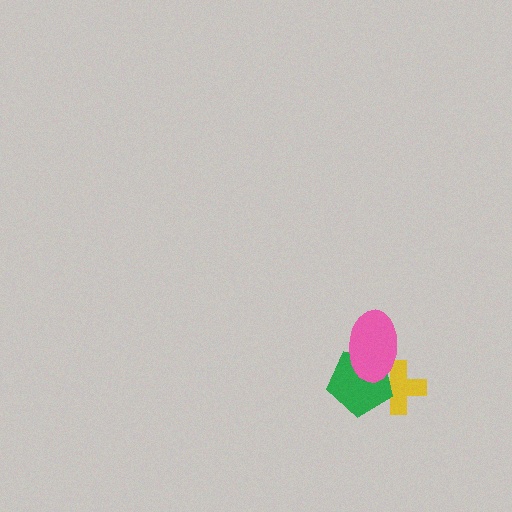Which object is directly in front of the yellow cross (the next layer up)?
The green pentagon is directly in front of the yellow cross.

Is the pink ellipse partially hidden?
No, no other shape covers it.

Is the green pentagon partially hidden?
Yes, it is partially covered by another shape.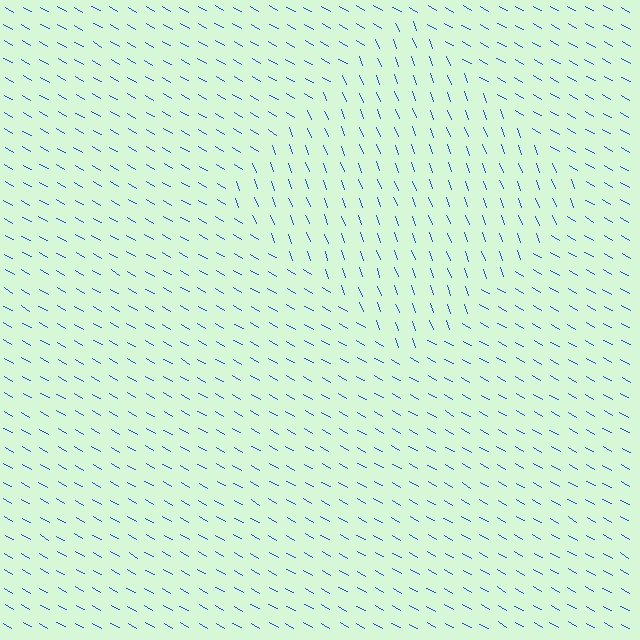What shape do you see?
I see a diamond.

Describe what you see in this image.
The image is filled with small blue line segments. A diamond region in the image has lines oriented differently from the surrounding lines, creating a visible texture boundary.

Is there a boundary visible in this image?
Yes, there is a texture boundary formed by a change in line orientation.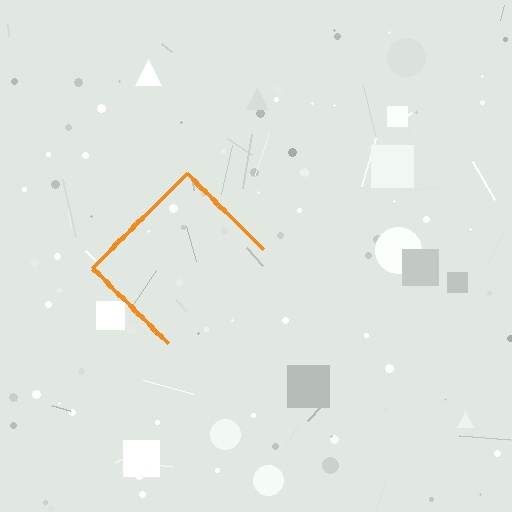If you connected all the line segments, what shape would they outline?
They would outline a diamond.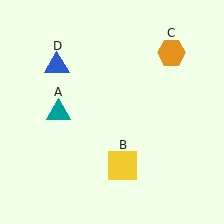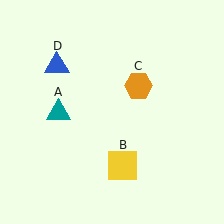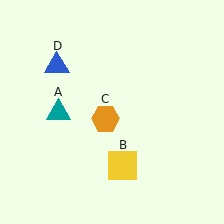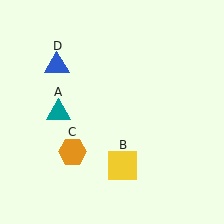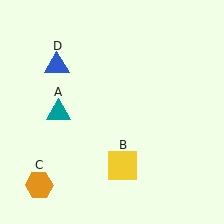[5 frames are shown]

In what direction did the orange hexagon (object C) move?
The orange hexagon (object C) moved down and to the left.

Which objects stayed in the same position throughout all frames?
Teal triangle (object A) and yellow square (object B) and blue triangle (object D) remained stationary.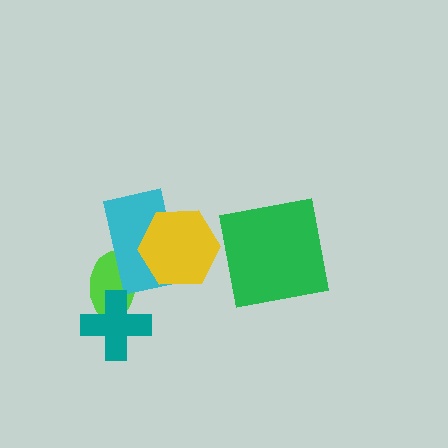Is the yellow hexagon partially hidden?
No, no other shape covers it.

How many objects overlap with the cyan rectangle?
2 objects overlap with the cyan rectangle.